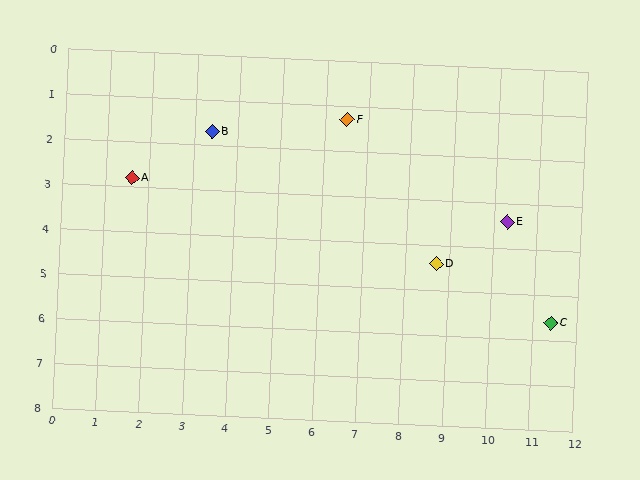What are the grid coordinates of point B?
Point B is at approximately (3.4, 1.7).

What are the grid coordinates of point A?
Point A is at approximately (1.6, 2.8).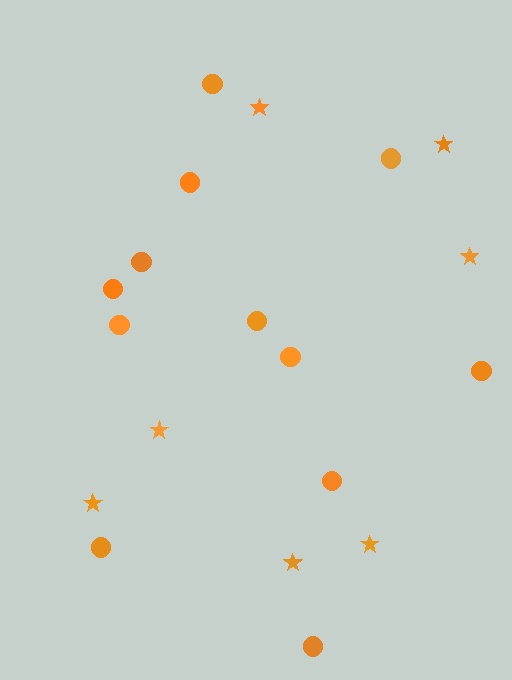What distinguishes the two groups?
There are 2 groups: one group of stars (7) and one group of circles (12).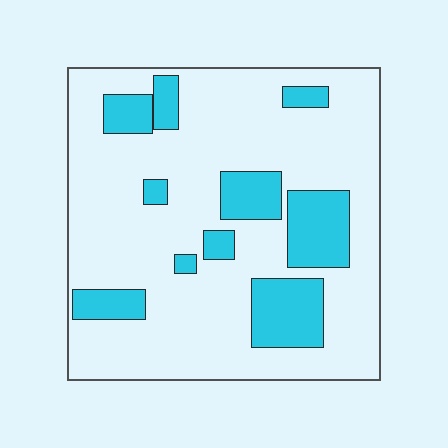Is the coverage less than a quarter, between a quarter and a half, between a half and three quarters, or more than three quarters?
Less than a quarter.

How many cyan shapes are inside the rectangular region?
10.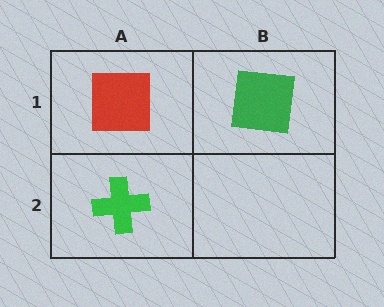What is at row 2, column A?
A green cross.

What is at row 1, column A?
A red square.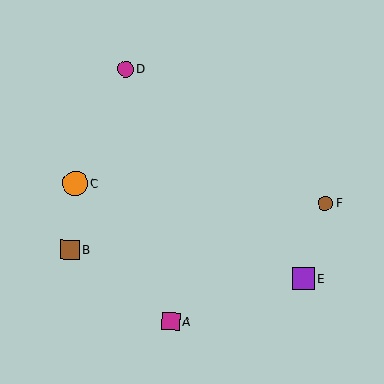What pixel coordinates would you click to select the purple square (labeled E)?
Click at (303, 278) to select the purple square E.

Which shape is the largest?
The orange circle (labeled C) is the largest.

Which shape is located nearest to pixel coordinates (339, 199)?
The brown circle (labeled F) at (325, 203) is nearest to that location.